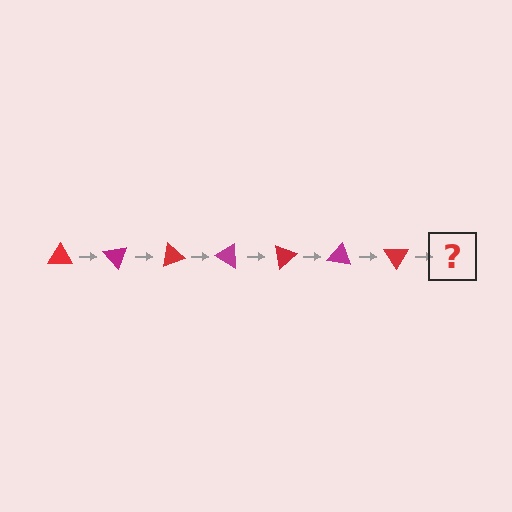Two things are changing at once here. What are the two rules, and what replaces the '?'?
The two rules are that it rotates 50 degrees each step and the color cycles through red and magenta. The '?' should be a magenta triangle, rotated 350 degrees from the start.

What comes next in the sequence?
The next element should be a magenta triangle, rotated 350 degrees from the start.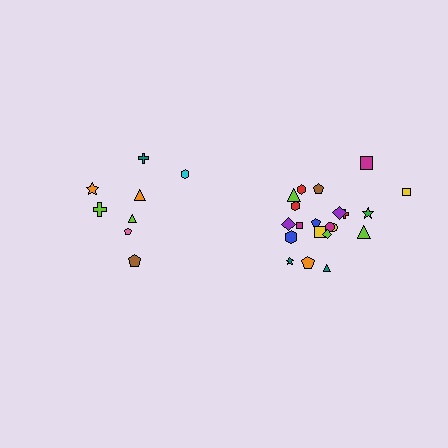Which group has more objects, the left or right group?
The right group.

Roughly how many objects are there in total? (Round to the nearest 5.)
Roughly 30 objects in total.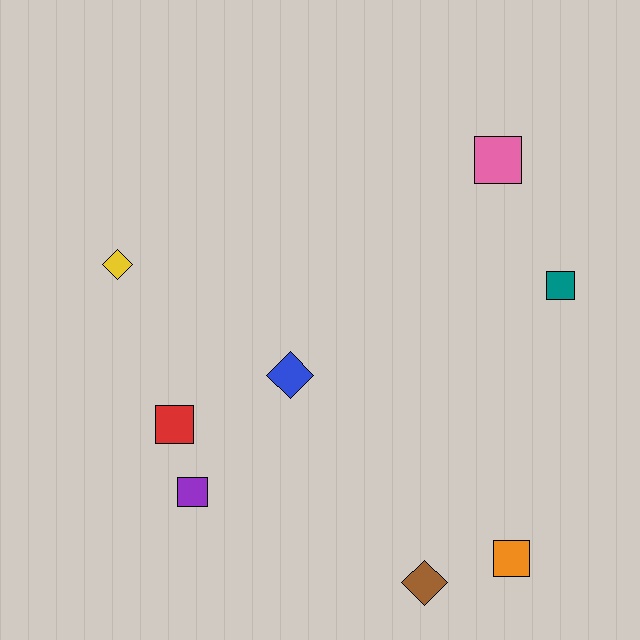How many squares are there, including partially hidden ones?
There are 5 squares.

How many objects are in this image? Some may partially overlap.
There are 8 objects.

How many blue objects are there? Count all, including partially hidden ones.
There is 1 blue object.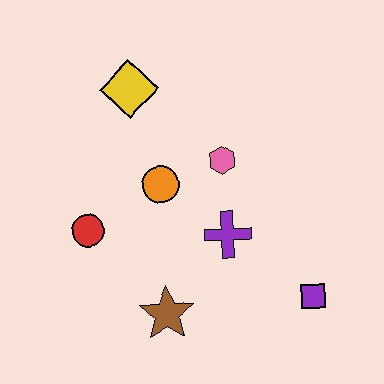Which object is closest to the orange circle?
The pink hexagon is closest to the orange circle.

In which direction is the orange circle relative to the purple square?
The orange circle is to the left of the purple square.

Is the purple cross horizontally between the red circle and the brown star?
No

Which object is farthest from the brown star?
The yellow diamond is farthest from the brown star.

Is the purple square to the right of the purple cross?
Yes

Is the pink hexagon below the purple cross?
No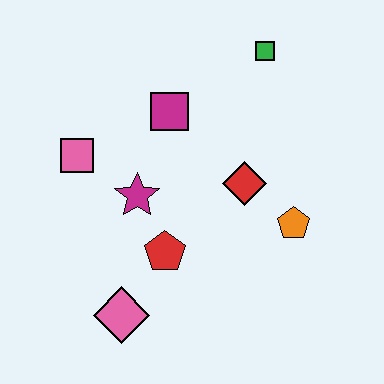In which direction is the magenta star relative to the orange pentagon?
The magenta star is to the left of the orange pentagon.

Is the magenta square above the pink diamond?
Yes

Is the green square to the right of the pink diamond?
Yes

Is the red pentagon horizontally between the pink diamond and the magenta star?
No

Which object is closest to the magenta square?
The magenta star is closest to the magenta square.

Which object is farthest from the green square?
The pink diamond is farthest from the green square.